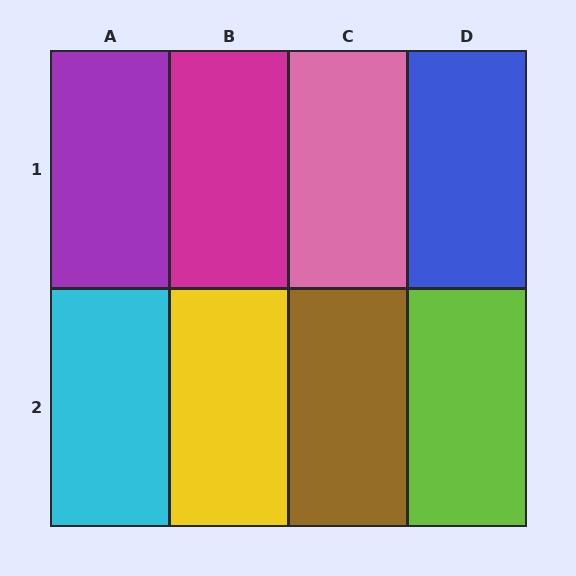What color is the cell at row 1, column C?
Pink.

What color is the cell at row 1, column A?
Purple.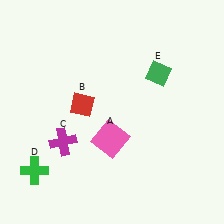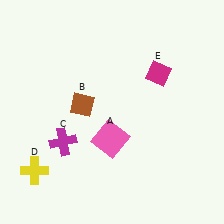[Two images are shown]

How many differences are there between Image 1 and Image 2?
There are 3 differences between the two images.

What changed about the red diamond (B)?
In Image 1, B is red. In Image 2, it changed to brown.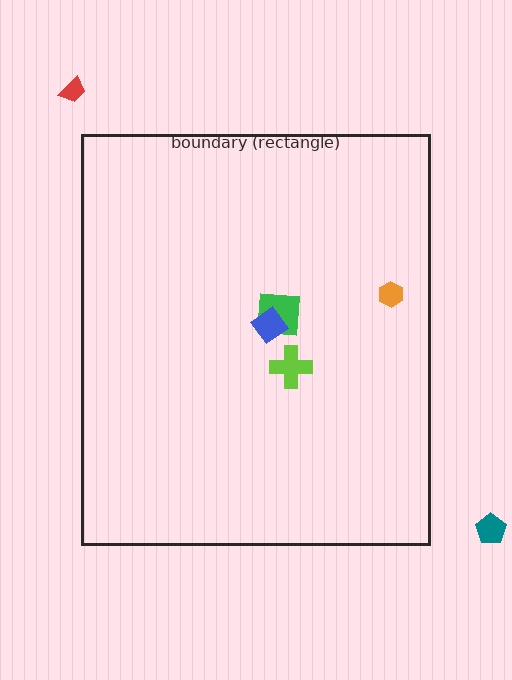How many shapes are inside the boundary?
4 inside, 2 outside.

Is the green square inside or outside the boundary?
Inside.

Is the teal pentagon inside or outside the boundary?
Outside.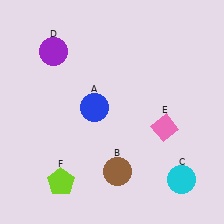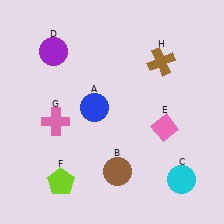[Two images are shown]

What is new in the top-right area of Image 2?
A brown cross (H) was added in the top-right area of Image 2.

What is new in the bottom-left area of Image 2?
A pink cross (G) was added in the bottom-left area of Image 2.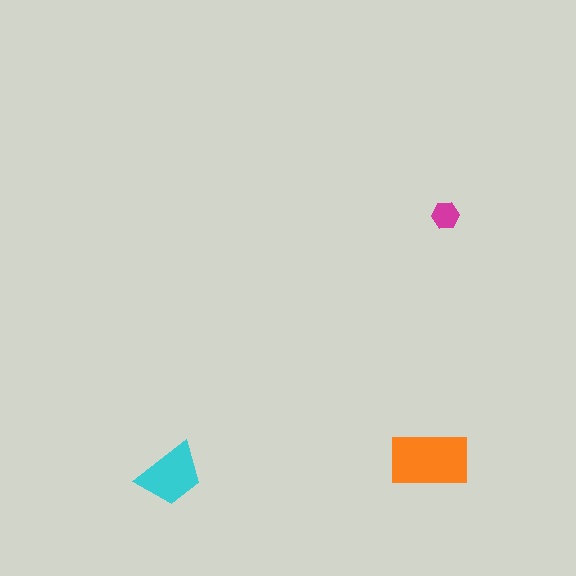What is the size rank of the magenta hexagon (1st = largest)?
3rd.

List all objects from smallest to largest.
The magenta hexagon, the cyan trapezoid, the orange rectangle.